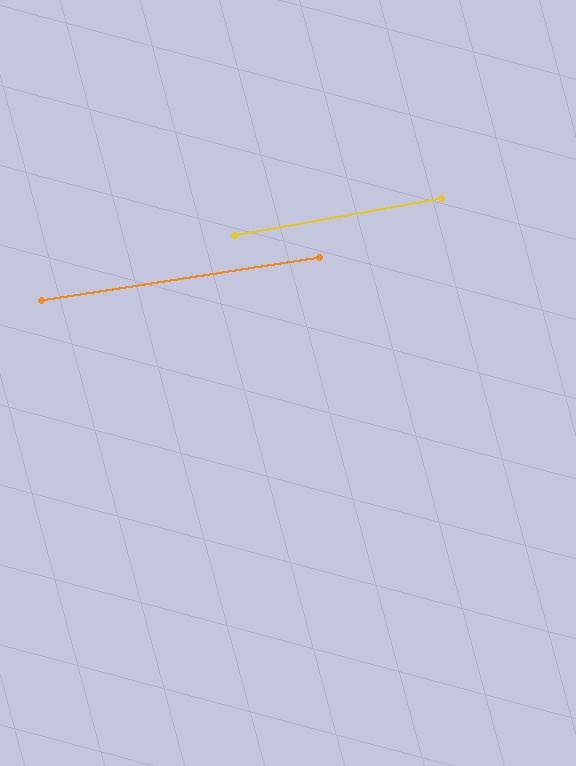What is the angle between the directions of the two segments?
Approximately 1 degree.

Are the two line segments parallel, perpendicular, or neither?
Parallel — their directions differ by only 1.3°.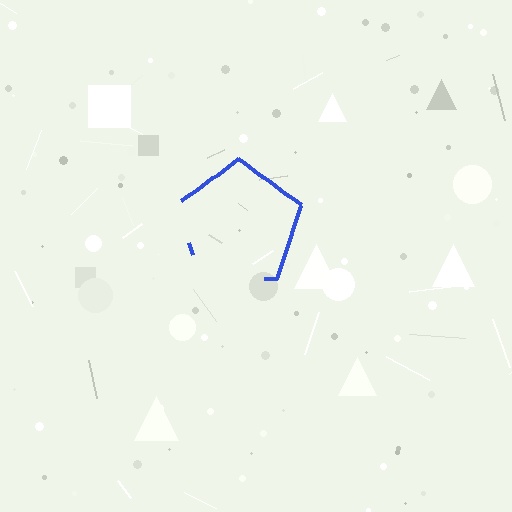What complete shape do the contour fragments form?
The contour fragments form a pentagon.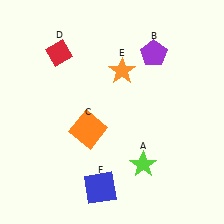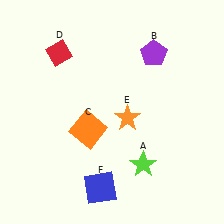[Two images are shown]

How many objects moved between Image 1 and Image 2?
1 object moved between the two images.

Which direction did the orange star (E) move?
The orange star (E) moved down.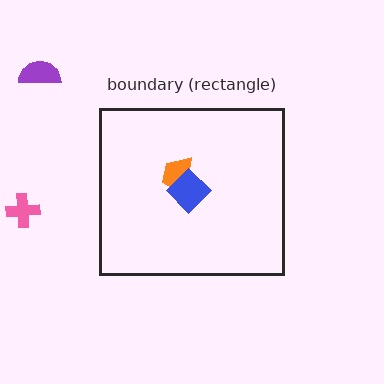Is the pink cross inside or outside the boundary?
Outside.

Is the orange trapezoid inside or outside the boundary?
Inside.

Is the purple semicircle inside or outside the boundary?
Outside.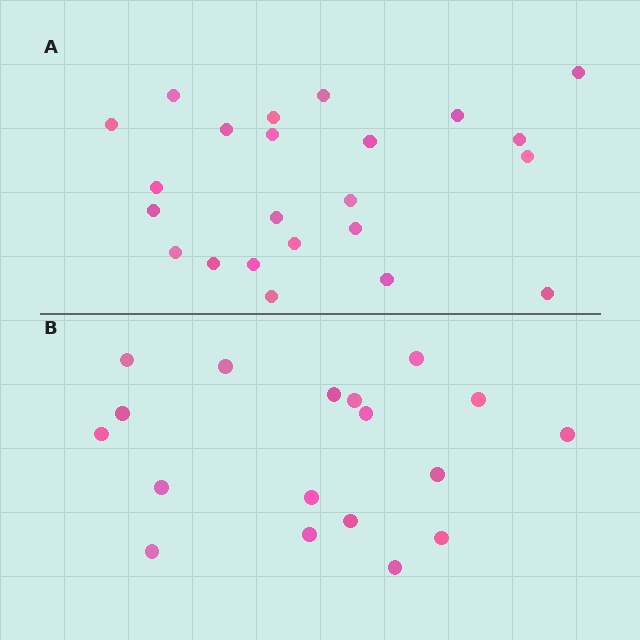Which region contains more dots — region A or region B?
Region A (the top region) has more dots.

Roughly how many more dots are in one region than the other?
Region A has about 5 more dots than region B.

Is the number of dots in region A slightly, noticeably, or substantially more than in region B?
Region A has noticeably more, but not dramatically so. The ratio is roughly 1.3 to 1.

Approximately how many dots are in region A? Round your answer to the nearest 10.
About 20 dots. (The exact count is 23, which rounds to 20.)